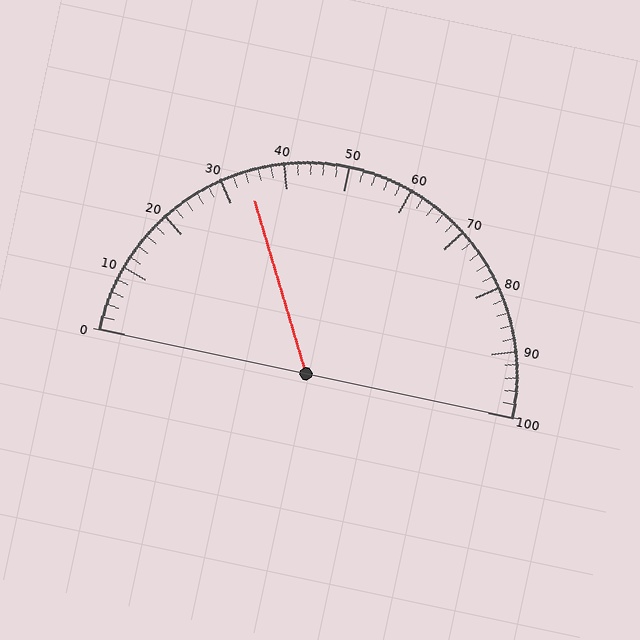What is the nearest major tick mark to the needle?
The nearest major tick mark is 30.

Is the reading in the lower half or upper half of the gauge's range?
The reading is in the lower half of the range (0 to 100).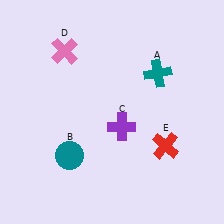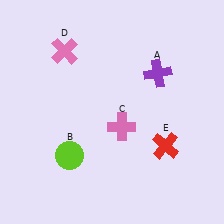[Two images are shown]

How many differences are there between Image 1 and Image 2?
There are 3 differences between the two images.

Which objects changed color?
A changed from teal to purple. B changed from teal to lime. C changed from purple to pink.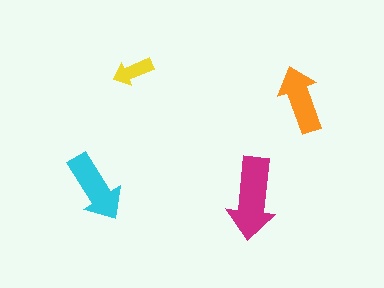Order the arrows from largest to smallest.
the magenta one, the cyan one, the orange one, the yellow one.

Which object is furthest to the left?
The cyan arrow is leftmost.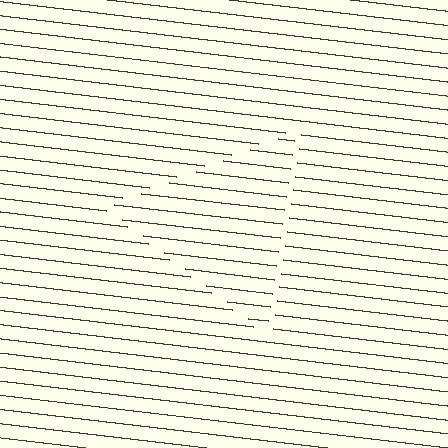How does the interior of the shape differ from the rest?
The interior of the shape contains the same grating, shifted by half a period — the contour is defined by the phase discontinuity where line-ends from the inner and outer gratings abut.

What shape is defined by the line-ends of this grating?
An illusory triangle. The interior of the shape contains the same grating, shifted by half a period — the contour is defined by the phase discontinuity where line-ends from the inner and outer gratings abut.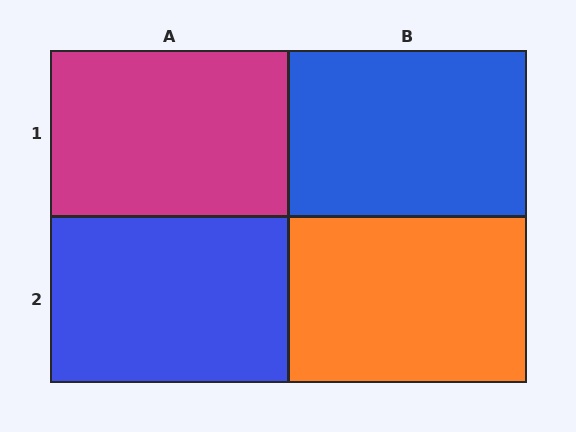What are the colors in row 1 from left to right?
Magenta, blue.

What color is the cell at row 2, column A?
Blue.